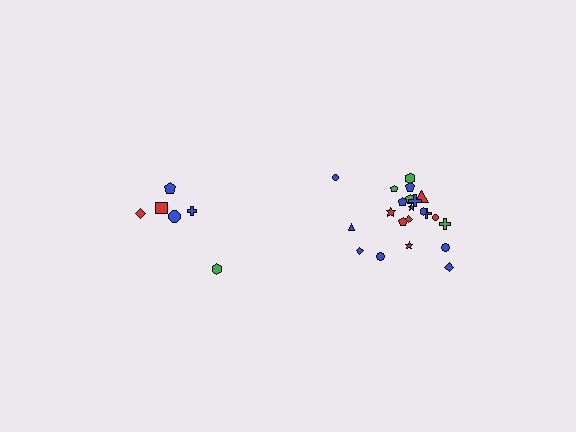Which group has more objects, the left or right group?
The right group.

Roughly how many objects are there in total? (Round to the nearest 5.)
Roughly 30 objects in total.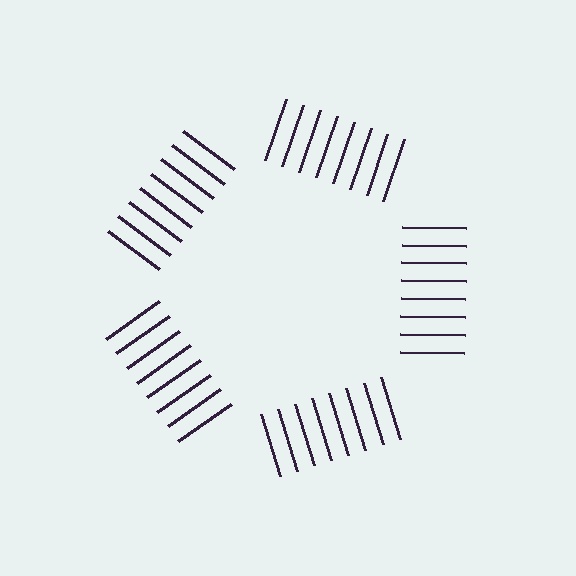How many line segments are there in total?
40 — 8 along each of the 5 edges.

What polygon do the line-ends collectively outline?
An illusory pentagon — the line segments terminate on its edges but no continuous stroke is drawn.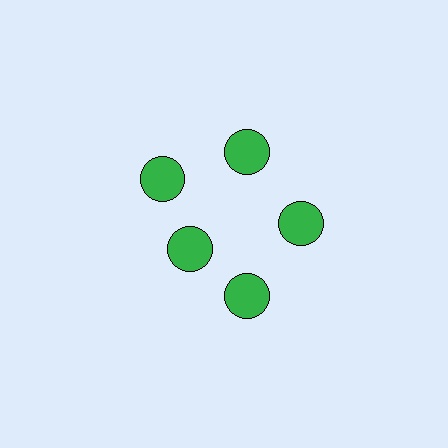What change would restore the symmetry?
The symmetry would be restored by moving it outward, back onto the ring so that all 5 circles sit at equal angles and equal distance from the center.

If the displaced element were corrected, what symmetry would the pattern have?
It would have 5-fold rotational symmetry — the pattern would map onto itself every 72 degrees.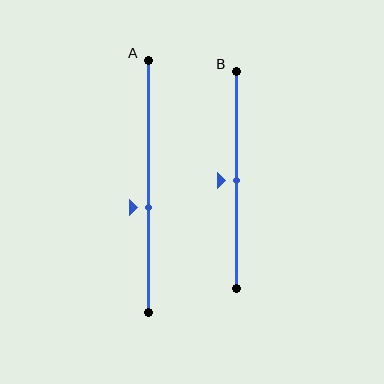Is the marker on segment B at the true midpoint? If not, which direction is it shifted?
Yes, the marker on segment B is at the true midpoint.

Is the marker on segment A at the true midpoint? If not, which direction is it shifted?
No, the marker on segment A is shifted downward by about 8% of the segment length.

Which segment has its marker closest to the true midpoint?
Segment B has its marker closest to the true midpoint.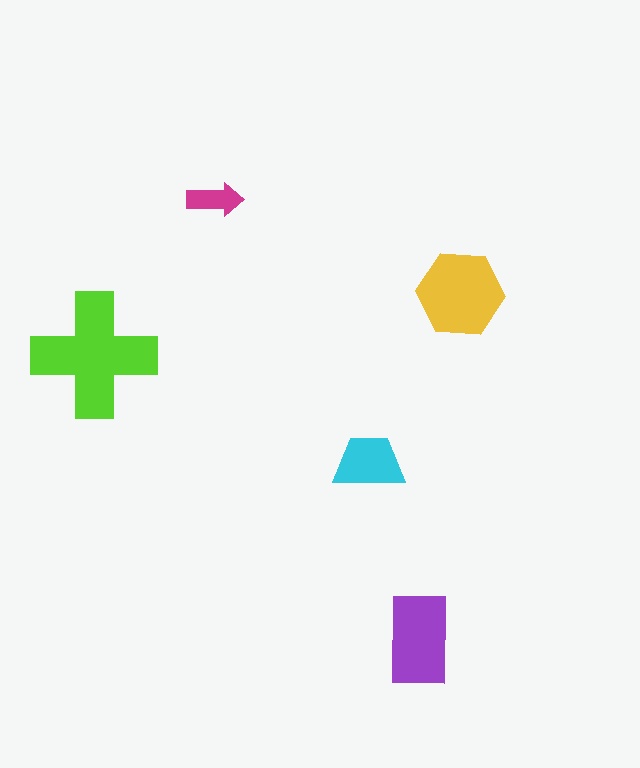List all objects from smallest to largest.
The magenta arrow, the cyan trapezoid, the purple rectangle, the yellow hexagon, the lime cross.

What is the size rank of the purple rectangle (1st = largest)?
3rd.